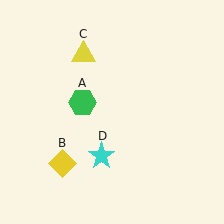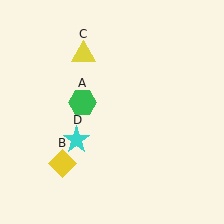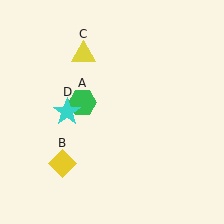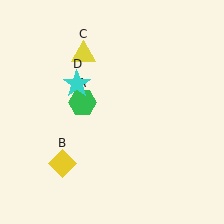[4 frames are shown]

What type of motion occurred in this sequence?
The cyan star (object D) rotated clockwise around the center of the scene.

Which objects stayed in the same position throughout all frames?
Green hexagon (object A) and yellow diamond (object B) and yellow triangle (object C) remained stationary.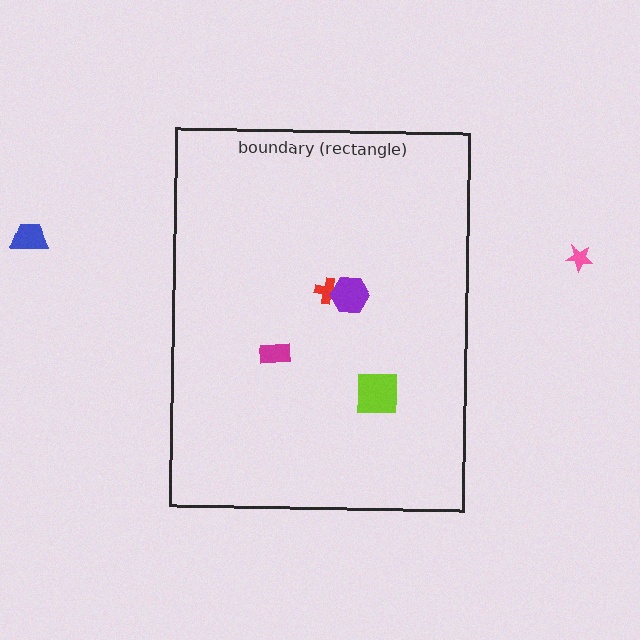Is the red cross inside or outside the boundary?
Inside.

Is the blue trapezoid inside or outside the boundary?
Outside.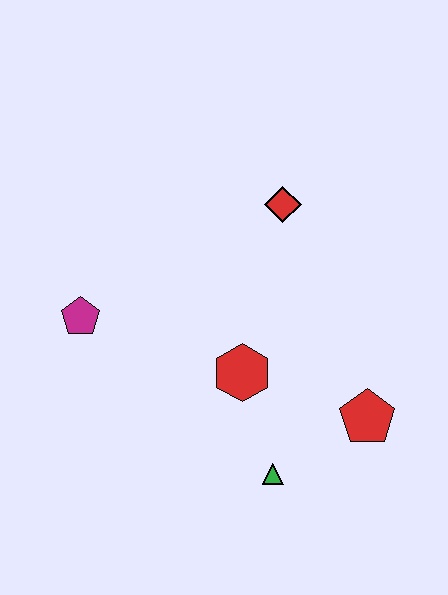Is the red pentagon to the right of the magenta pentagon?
Yes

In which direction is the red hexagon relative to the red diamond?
The red hexagon is below the red diamond.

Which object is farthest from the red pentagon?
The magenta pentagon is farthest from the red pentagon.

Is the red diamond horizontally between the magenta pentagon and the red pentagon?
Yes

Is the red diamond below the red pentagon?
No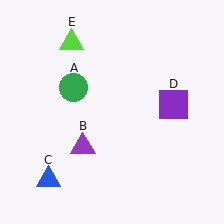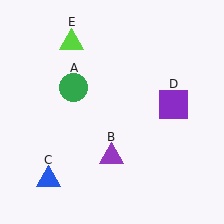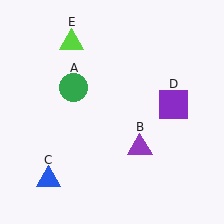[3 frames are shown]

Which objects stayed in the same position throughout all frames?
Green circle (object A) and blue triangle (object C) and purple square (object D) and lime triangle (object E) remained stationary.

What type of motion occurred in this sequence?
The purple triangle (object B) rotated counterclockwise around the center of the scene.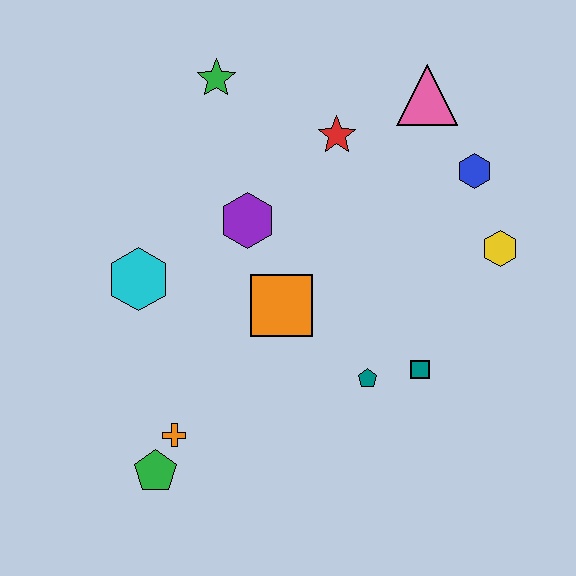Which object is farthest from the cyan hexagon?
The yellow hexagon is farthest from the cyan hexagon.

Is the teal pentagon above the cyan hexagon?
No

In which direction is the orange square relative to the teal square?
The orange square is to the left of the teal square.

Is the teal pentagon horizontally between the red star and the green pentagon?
No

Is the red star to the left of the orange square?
No